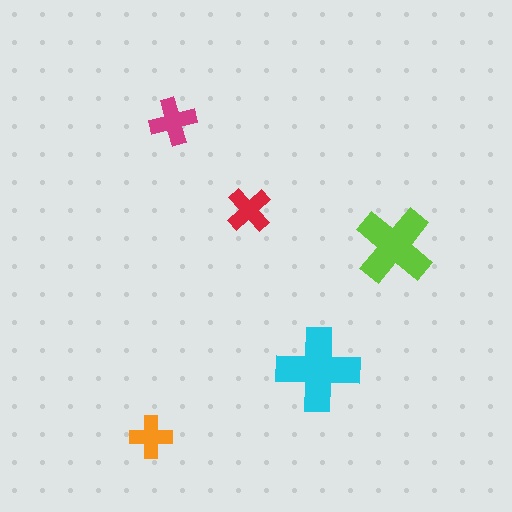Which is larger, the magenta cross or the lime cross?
The lime one.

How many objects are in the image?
There are 5 objects in the image.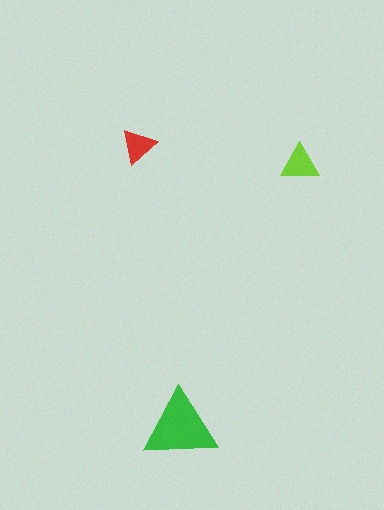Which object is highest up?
The red triangle is topmost.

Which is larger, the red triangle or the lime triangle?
The lime one.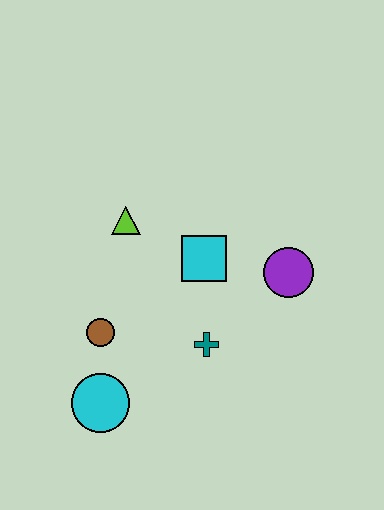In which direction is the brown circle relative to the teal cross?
The brown circle is to the left of the teal cross.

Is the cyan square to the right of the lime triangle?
Yes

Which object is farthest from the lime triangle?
The cyan circle is farthest from the lime triangle.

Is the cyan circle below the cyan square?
Yes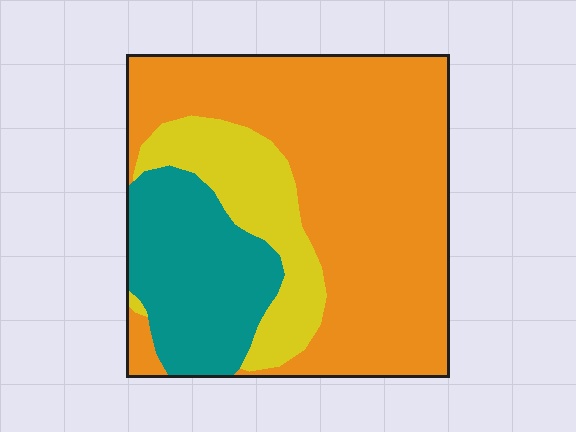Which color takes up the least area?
Yellow, at roughly 15%.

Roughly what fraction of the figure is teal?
Teal takes up about one fifth (1/5) of the figure.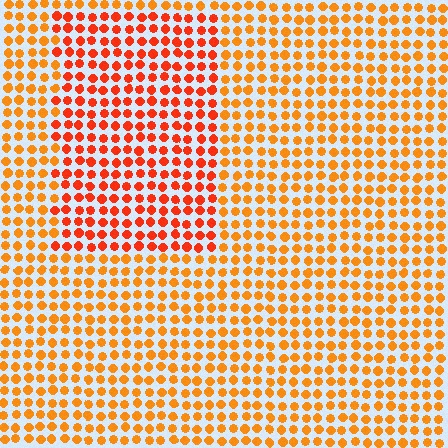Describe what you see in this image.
The image is filled with small orange elements in a uniform arrangement. A rectangle-shaped region is visible where the elements are tinted to a slightly different hue, forming a subtle color boundary.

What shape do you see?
I see a rectangle.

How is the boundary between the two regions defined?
The boundary is defined purely by a slight shift in hue (about 24 degrees). Spacing, size, and orientation are identical on both sides.